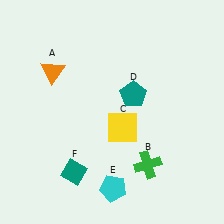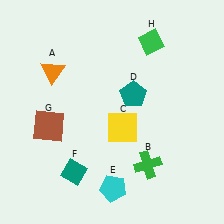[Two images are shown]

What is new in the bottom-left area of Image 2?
A brown square (G) was added in the bottom-left area of Image 2.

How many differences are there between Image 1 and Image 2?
There are 2 differences between the two images.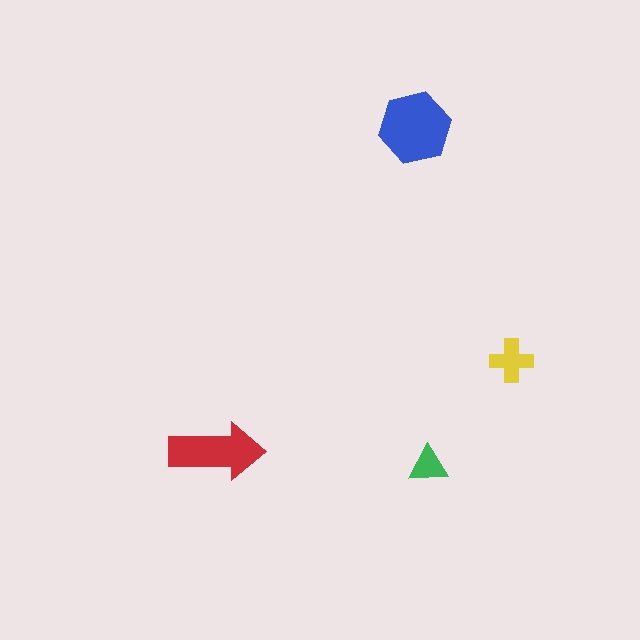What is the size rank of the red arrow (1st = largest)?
2nd.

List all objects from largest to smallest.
The blue hexagon, the red arrow, the yellow cross, the green triangle.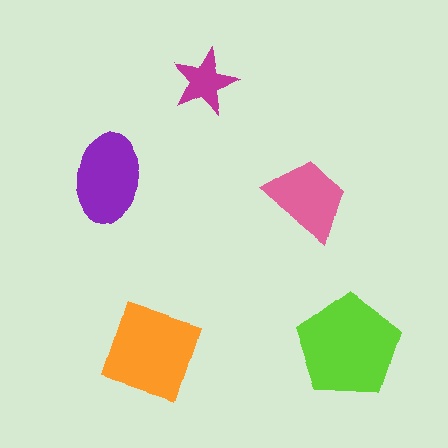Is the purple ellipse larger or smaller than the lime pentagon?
Smaller.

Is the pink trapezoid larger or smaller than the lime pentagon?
Smaller.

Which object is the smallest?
The magenta star.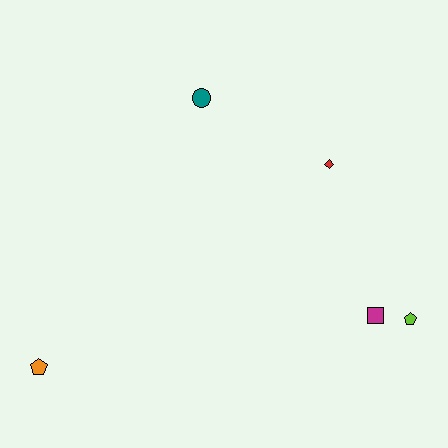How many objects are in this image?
There are 5 objects.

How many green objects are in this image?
There are no green objects.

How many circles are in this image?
There is 1 circle.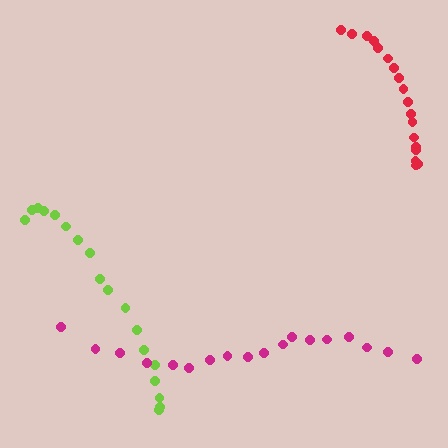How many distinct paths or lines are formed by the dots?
There are 3 distinct paths.